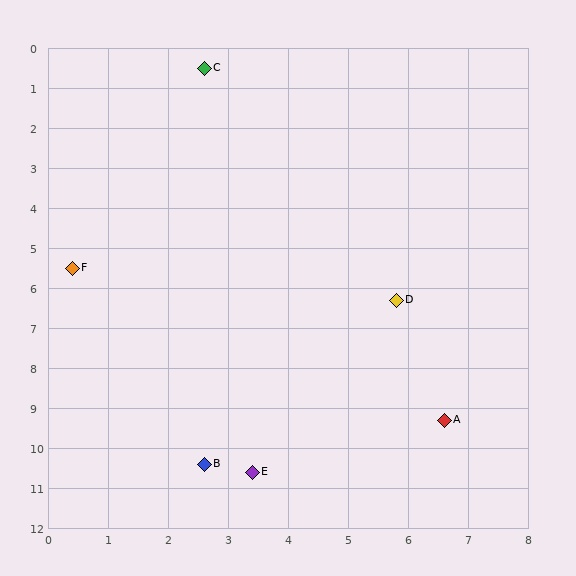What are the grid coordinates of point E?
Point E is at approximately (3.4, 10.6).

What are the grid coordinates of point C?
Point C is at approximately (2.6, 0.5).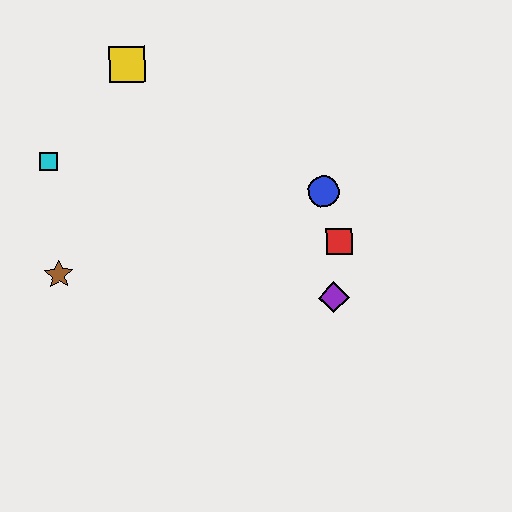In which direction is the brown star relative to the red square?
The brown star is to the left of the red square.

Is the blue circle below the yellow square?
Yes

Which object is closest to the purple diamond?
The red square is closest to the purple diamond.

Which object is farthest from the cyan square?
The purple diamond is farthest from the cyan square.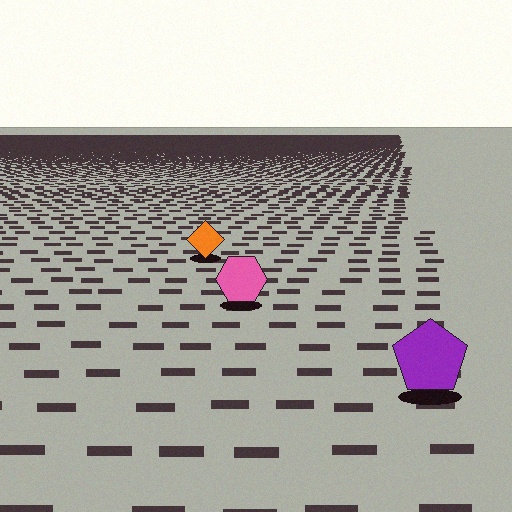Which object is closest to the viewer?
The purple pentagon is closest. The texture marks near it are larger and more spread out.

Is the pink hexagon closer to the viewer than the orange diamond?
Yes. The pink hexagon is closer — you can tell from the texture gradient: the ground texture is coarser near it.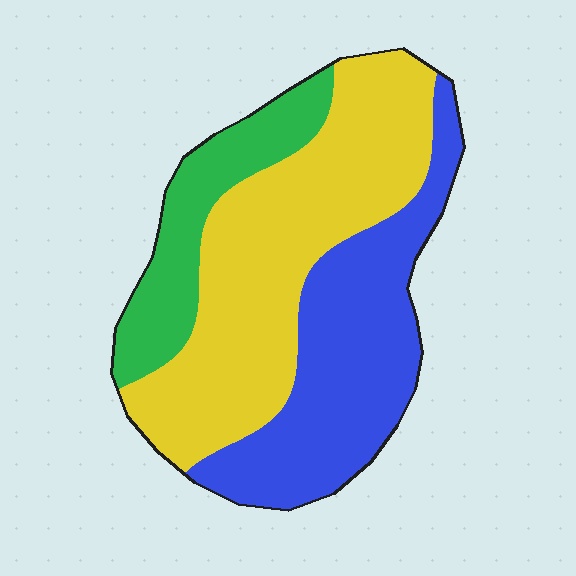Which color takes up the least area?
Green, at roughly 20%.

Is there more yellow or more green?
Yellow.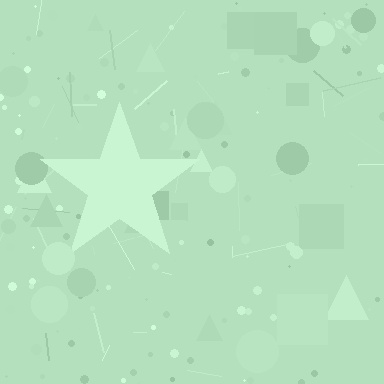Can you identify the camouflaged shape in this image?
The camouflaged shape is a star.